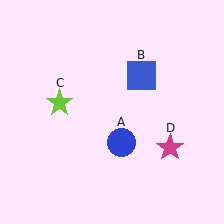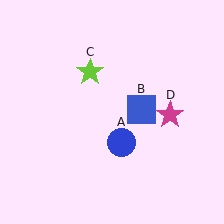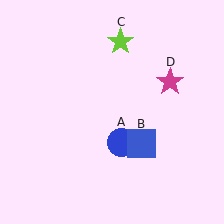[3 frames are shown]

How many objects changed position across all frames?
3 objects changed position: blue square (object B), lime star (object C), magenta star (object D).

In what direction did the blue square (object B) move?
The blue square (object B) moved down.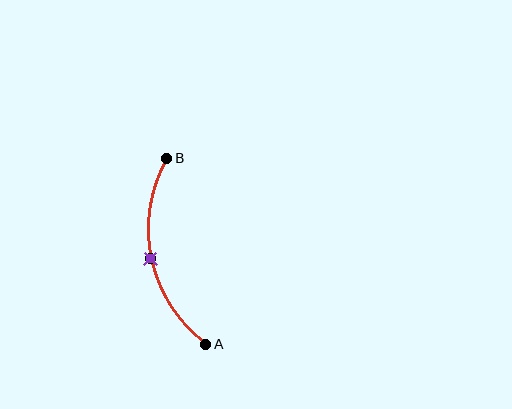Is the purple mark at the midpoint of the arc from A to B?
Yes. The purple mark lies on the arc at equal arc-length from both A and B — it is the arc midpoint.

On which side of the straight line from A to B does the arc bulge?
The arc bulges to the left of the straight line connecting A and B.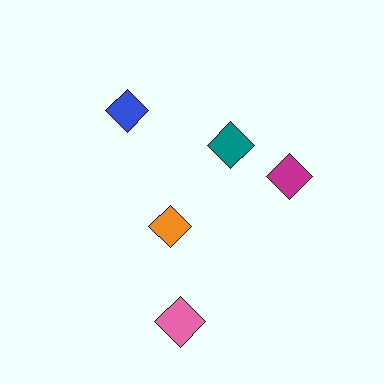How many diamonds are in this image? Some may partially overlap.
There are 5 diamonds.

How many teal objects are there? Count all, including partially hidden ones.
There is 1 teal object.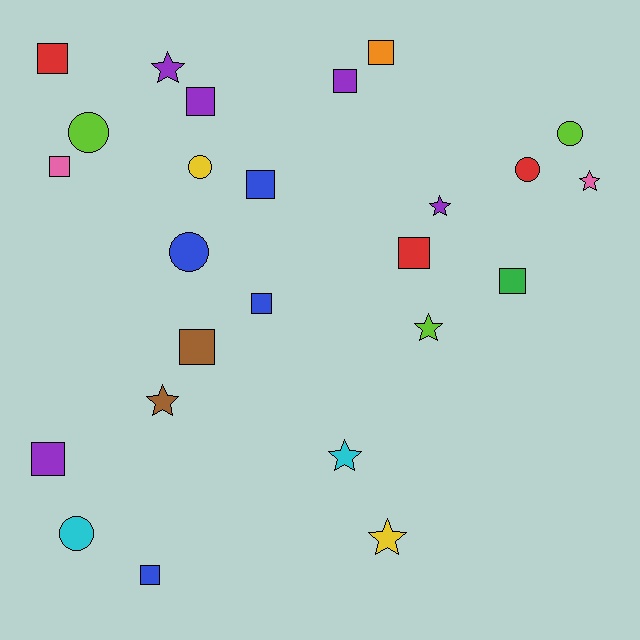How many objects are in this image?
There are 25 objects.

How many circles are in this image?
There are 6 circles.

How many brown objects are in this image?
There are 2 brown objects.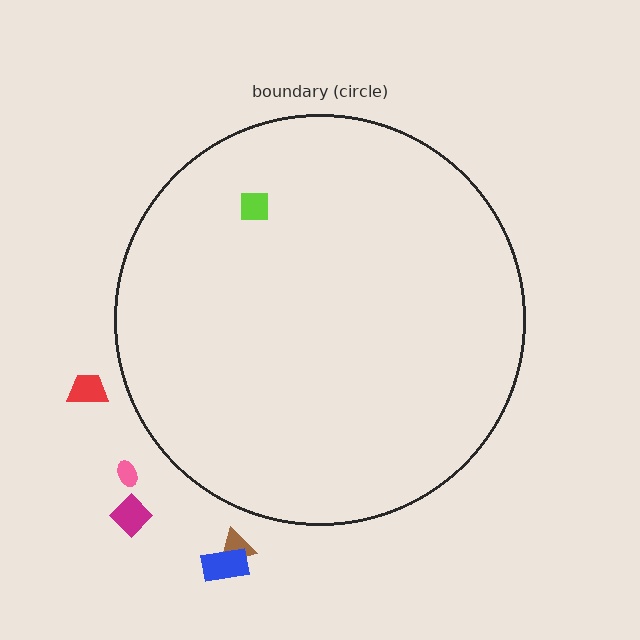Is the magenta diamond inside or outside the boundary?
Outside.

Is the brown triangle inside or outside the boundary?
Outside.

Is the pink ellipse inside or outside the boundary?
Outside.